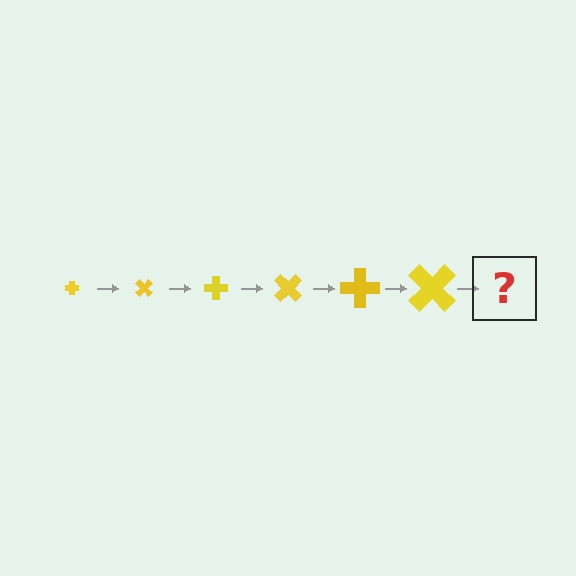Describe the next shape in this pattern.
It should be a cross, larger than the previous one and rotated 270 degrees from the start.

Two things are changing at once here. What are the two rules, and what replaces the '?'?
The two rules are that the cross grows larger each step and it rotates 45 degrees each step. The '?' should be a cross, larger than the previous one and rotated 270 degrees from the start.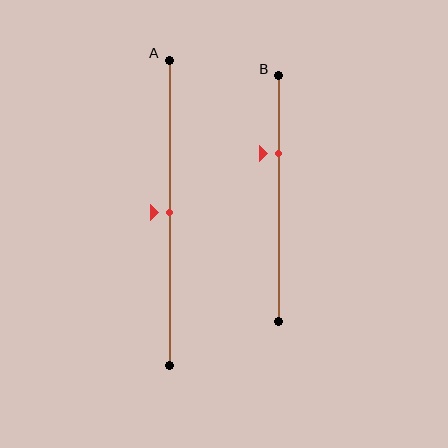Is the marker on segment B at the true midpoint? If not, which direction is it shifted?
No, the marker on segment B is shifted upward by about 18% of the segment length.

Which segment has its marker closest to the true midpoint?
Segment A has its marker closest to the true midpoint.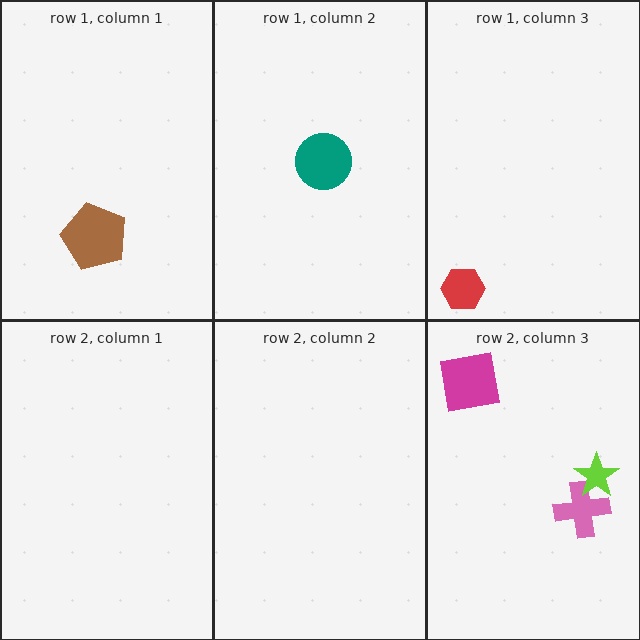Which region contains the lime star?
The row 2, column 3 region.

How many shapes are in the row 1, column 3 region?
1.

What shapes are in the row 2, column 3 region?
The pink cross, the magenta square, the lime star.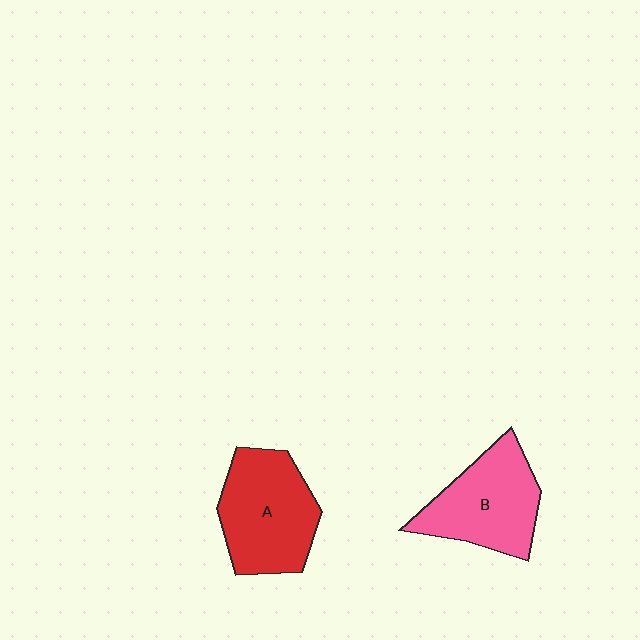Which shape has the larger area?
Shape A (red).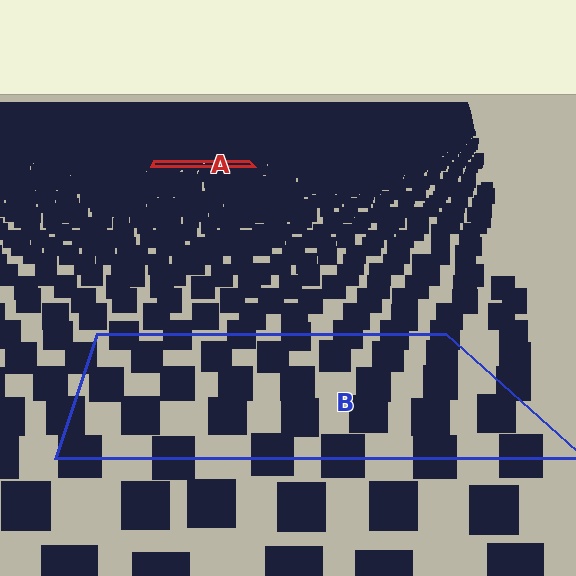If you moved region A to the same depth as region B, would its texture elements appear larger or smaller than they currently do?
They would appear larger. At a closer depth, the same texture elements are projected at a bigger on-screen size.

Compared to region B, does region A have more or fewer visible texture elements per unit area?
Region A has more texture elements per unit area — they are packed more densely because it is farther away.